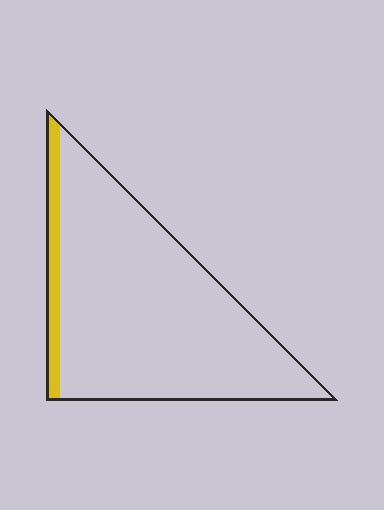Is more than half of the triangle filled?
No.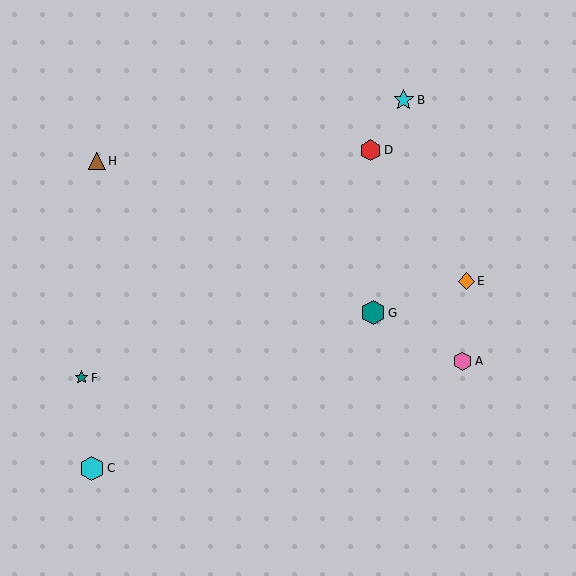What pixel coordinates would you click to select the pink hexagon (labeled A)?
Click at (462, 361) to select the pink hexagon A.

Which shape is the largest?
The cyan hexagon (labeled C) is the largest.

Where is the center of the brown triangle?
The center of the brown triangle is at (97, 161).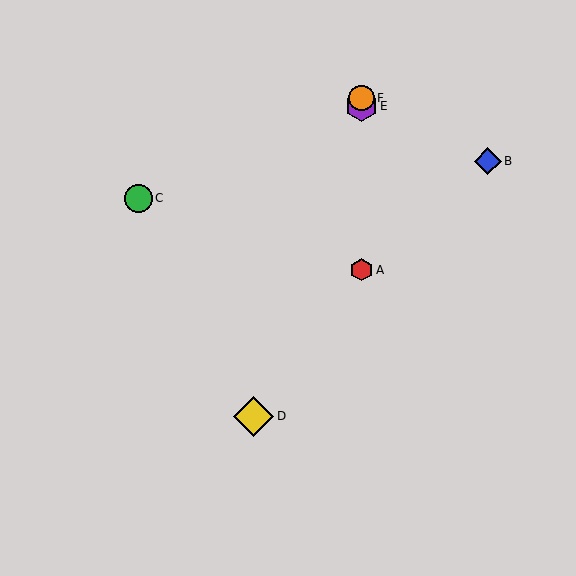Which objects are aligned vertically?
Objects A, E, F are aligned vertically.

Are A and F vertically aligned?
Yes, both are at x≈362.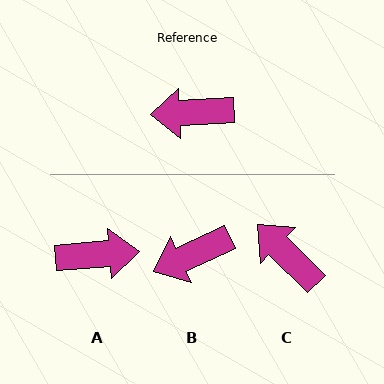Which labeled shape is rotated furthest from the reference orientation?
A, about 178 degrees away.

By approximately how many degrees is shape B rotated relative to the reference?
Approximately 22 degrees counter-clockwise.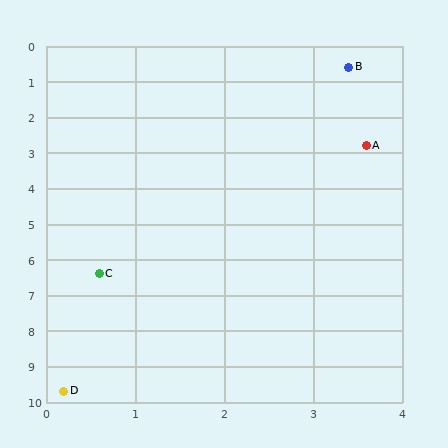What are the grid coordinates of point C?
Point C is at approximately (0.6, 6.4).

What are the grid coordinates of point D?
Point D is at approximately (0.2, 9.7).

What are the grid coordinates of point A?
Point A is at approximately (3.6, 2.8).